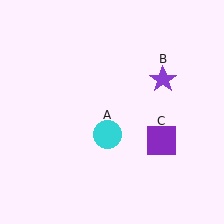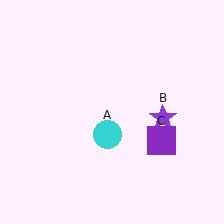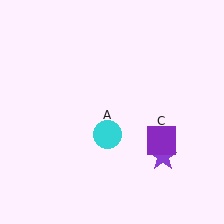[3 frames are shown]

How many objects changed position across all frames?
1 object changed position: purple star (object B).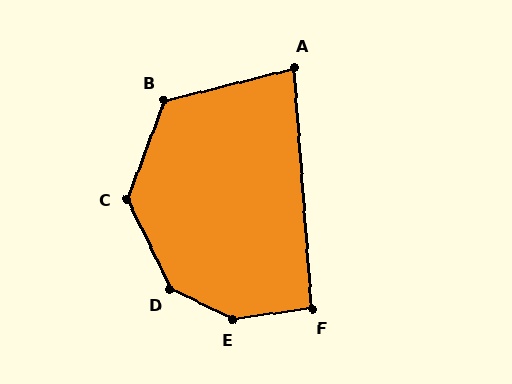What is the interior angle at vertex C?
Approximately 133 degrees (obtuse).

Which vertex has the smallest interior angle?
A, at approximately 80 degrees.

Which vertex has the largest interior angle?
E, at approximately 146 degrees.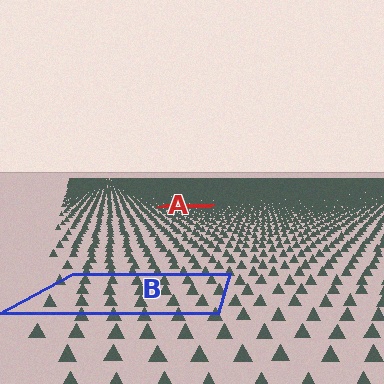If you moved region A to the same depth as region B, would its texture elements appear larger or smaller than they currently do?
They would appear larger. At a closer depth, the same texture elements are projected at a bigger on-screen size.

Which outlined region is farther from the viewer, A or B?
Region A is farther from the viewer — the texture elements inside it appear smaller and more densely packed.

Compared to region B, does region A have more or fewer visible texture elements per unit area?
Region A has more texture elements per unit area — they are packed more densely because it is farther away.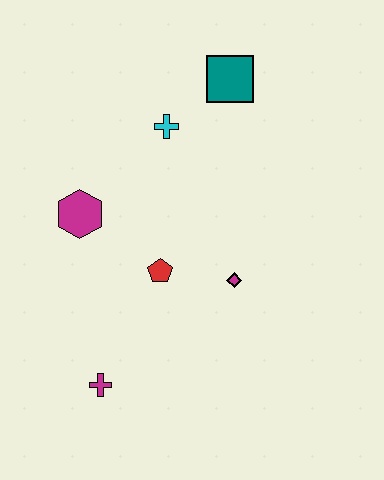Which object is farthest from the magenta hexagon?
The teal square is farthest from the magenta hexagon.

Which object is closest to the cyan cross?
The teal square is closest to the cyan cross.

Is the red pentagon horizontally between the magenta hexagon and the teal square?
Yes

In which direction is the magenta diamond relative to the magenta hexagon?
The magenta diamond is to the right of the magenta hexagon.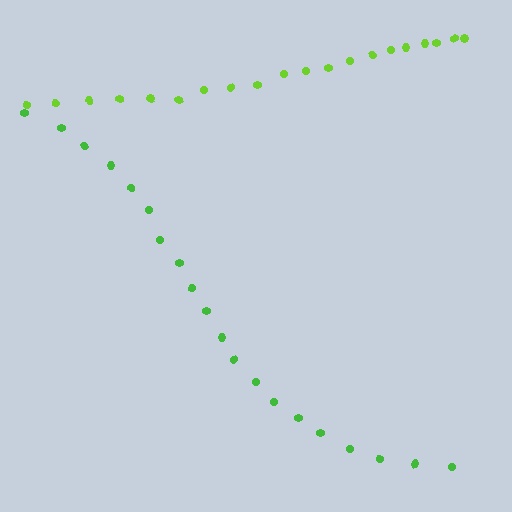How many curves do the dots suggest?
There are 2 distinct paths.